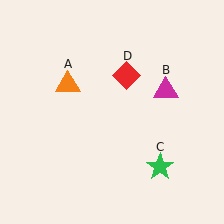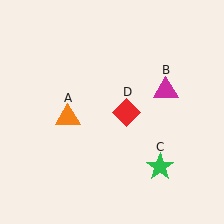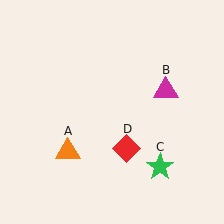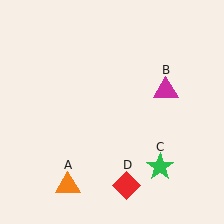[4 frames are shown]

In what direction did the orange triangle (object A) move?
The orange triangle (object A) moved down.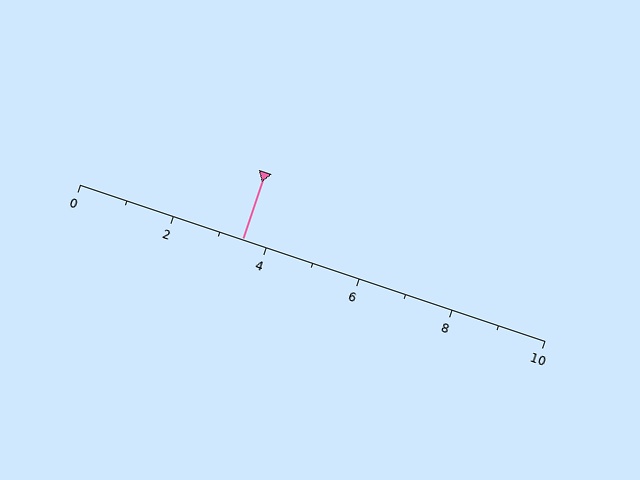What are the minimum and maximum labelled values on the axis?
The axis runs from 0 to 10.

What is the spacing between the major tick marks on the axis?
The major ticks are spaced 2 apart.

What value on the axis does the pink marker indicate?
The marker indicates approximately 3.5.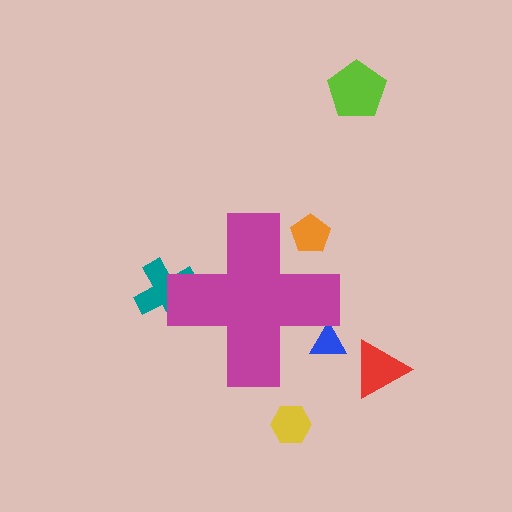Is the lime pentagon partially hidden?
No, the lime pentagon is fully visible.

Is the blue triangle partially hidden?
Yes, the blue triangle is partially hidden behind the magenta cross.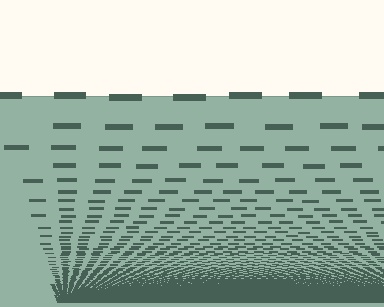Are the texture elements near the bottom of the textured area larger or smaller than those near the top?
Smaller. The gradient is inverted — elements near the bottom are smaller and denser.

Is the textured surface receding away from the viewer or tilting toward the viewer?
The surface appears to tilt toward the viewer. Texture elements get larger and sparser toward the top.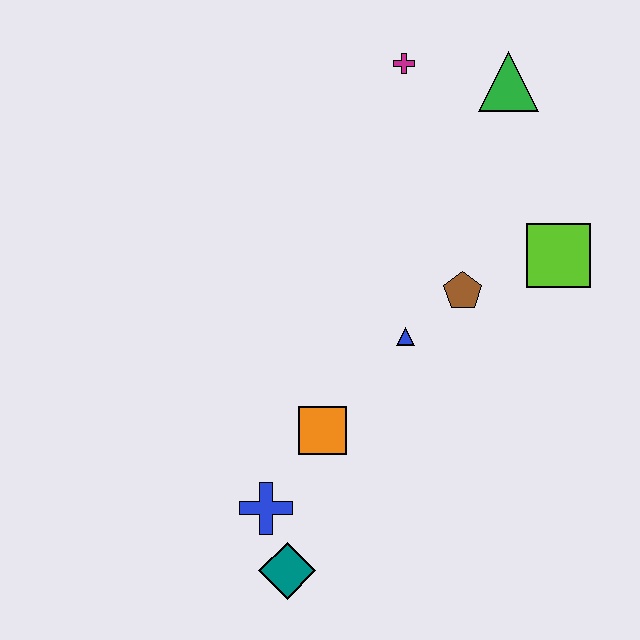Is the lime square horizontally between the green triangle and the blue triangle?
No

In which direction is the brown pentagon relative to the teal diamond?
The brown pentagon is above the teal diamond.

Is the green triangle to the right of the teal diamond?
Yes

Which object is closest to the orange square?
The blue cross is closest to the orange square.